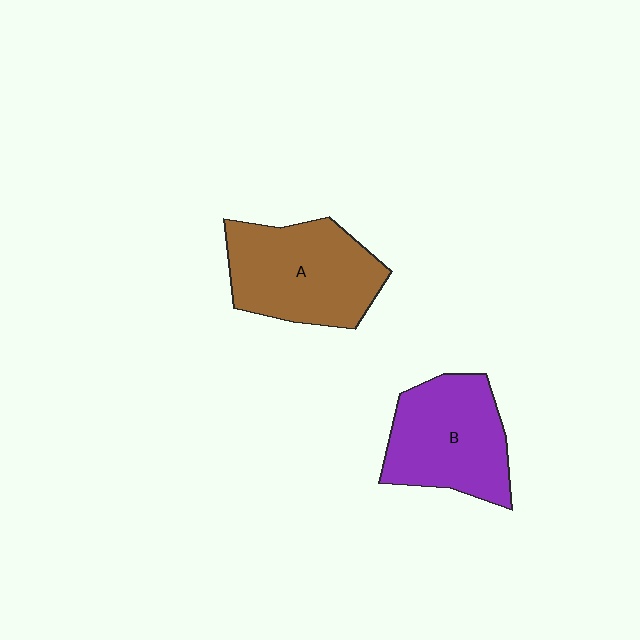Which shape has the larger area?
Shape A (brown).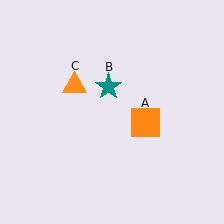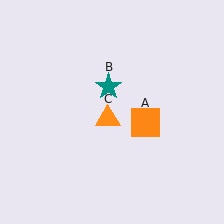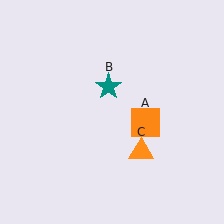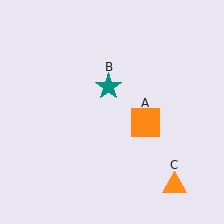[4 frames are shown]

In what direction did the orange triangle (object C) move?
The orange triangle (object C) moved down and to the right.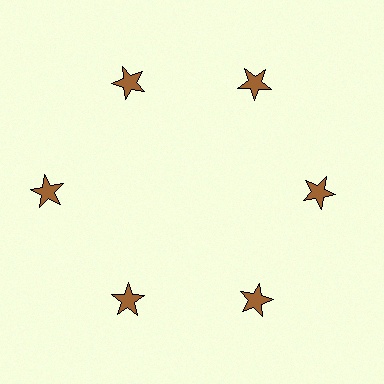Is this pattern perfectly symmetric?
No. The 6 brown stars are arranged in a ring, but one element near the 9 o'clock position is pushed outward from the center, breaking the 6-fold rotational symmetry.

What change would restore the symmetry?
The symmetry would be restored by moving it inward, back onto the ring so that all 6 stars sit at equal angles and equal distance from the center.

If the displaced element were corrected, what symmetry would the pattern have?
It would have 6-fold rotational symmetry — the pattern would map onto itself every 60 degrees.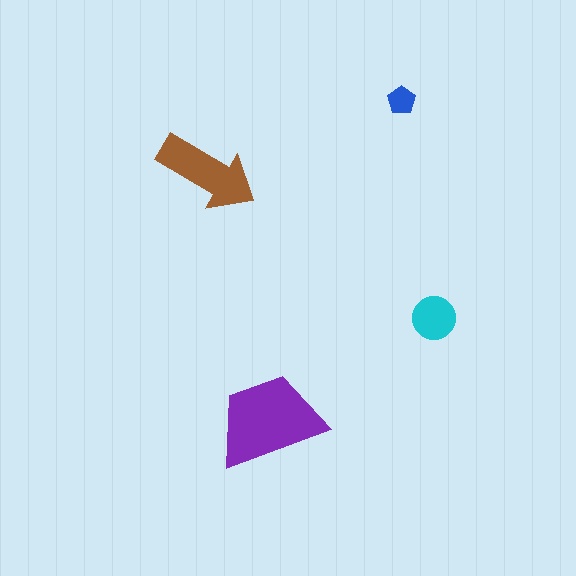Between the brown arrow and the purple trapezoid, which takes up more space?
The purple trapezoid.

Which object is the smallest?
The blue pentagon.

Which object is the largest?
The purple trapezoid.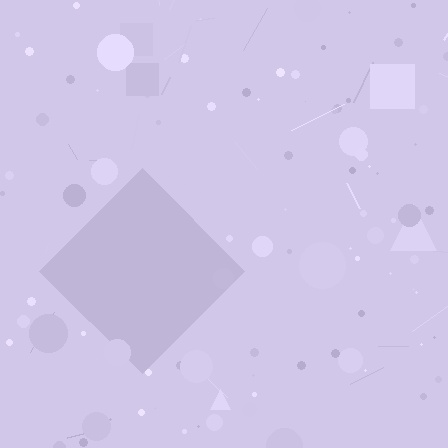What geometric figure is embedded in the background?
A diamond is embedded in the background.